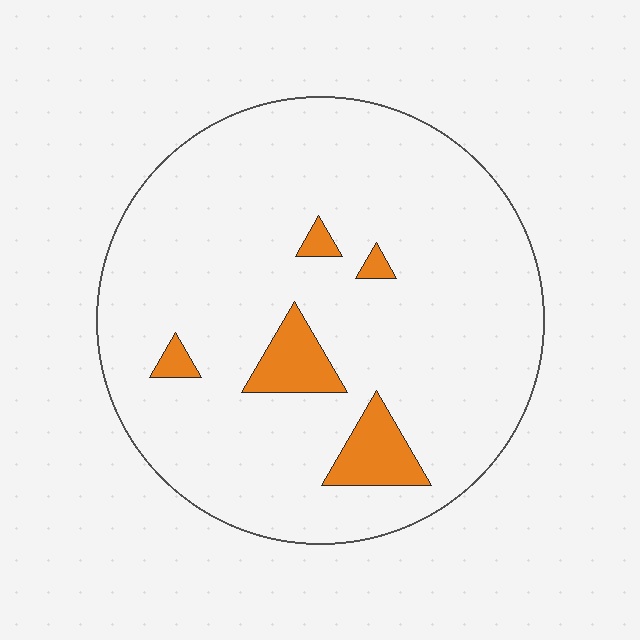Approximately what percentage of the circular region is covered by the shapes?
Approximately 10%.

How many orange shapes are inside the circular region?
5.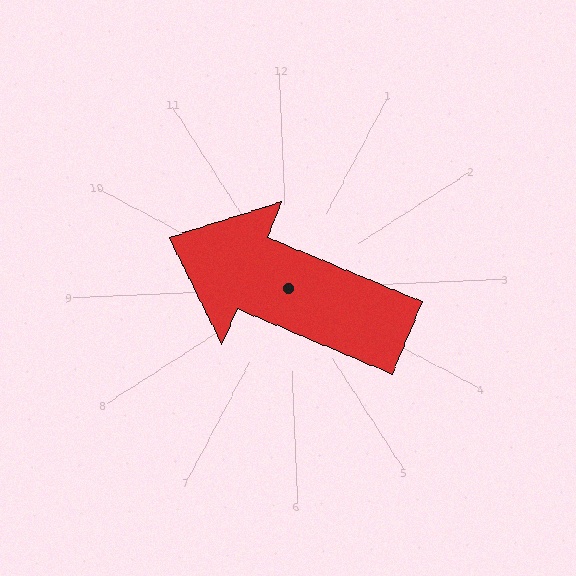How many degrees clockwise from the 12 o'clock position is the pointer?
Approximately 295 degrees.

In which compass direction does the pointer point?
Northwest.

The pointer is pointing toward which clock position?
Roughly 10 o'clock.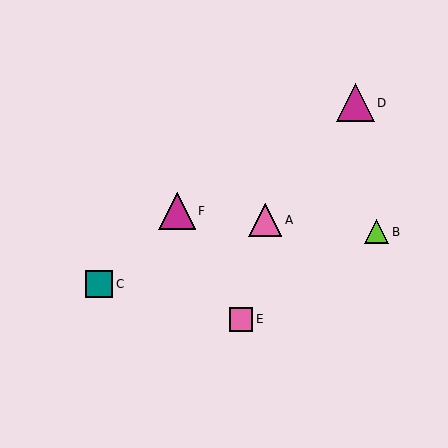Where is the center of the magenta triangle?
The center of the magenta triangle is at (355, 103).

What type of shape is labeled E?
Shape E is a pink square.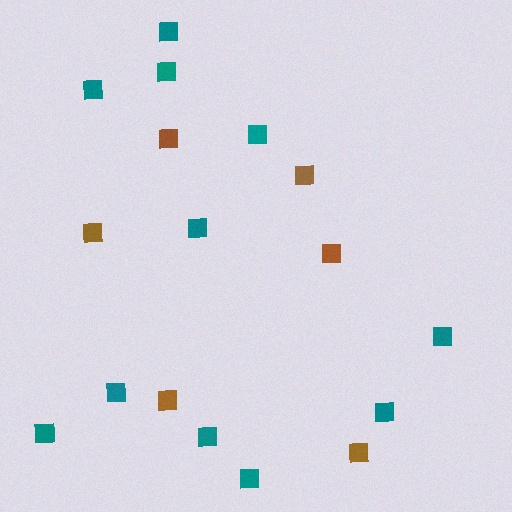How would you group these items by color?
There are 2 groups: one group of brown squares (6) and one group of teal squares (11).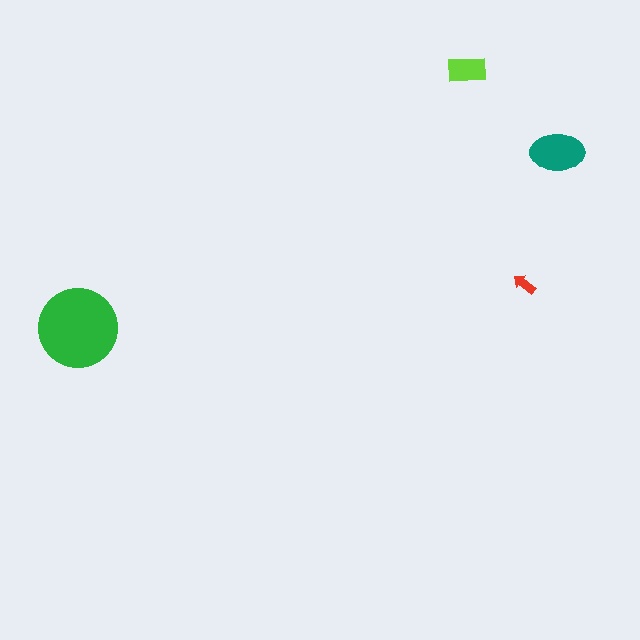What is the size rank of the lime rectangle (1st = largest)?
3rd.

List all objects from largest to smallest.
The green circle, the teal ellipse, the lime rectangle, the red arrow.